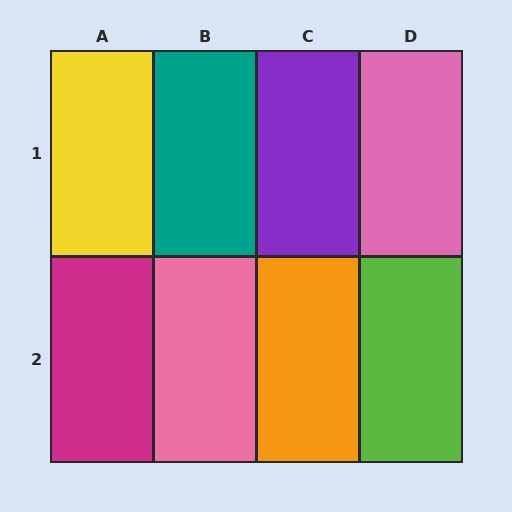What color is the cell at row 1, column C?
Purple.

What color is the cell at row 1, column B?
Teal.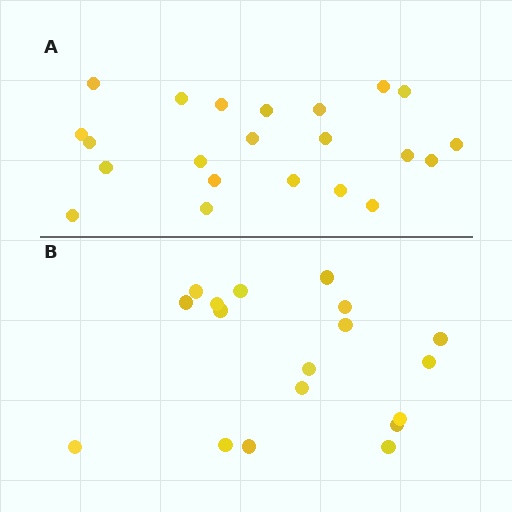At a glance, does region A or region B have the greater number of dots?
Region A (the top region) has more dots.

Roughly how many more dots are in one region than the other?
Region A has about 4 more dots than region B.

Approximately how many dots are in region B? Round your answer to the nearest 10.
About 20 dots. (The exact count is 18, which rounds to 20.)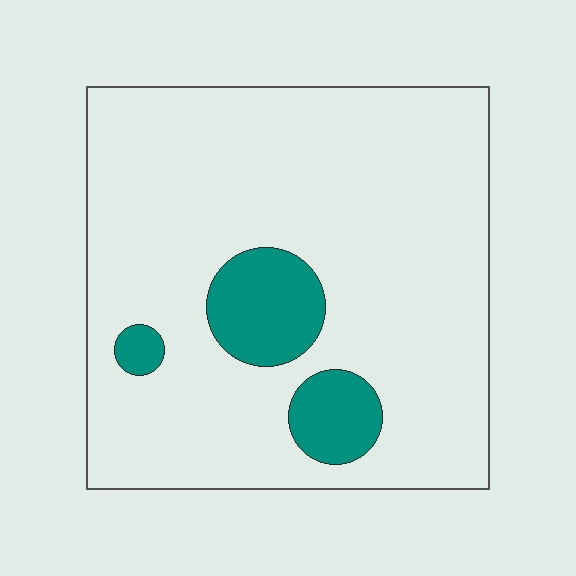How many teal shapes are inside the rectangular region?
3.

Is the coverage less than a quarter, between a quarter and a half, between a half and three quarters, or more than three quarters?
Less than a quarter.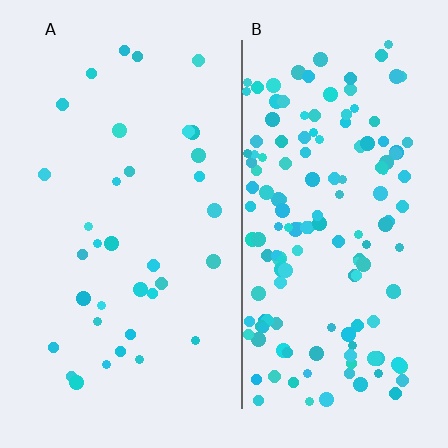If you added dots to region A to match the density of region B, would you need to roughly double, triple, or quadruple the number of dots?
Approximately quadruple.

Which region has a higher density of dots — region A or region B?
B (the right).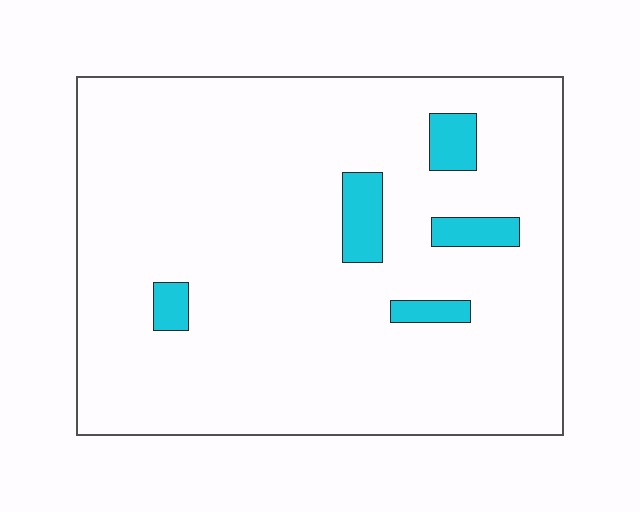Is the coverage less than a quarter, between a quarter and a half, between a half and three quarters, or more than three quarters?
Less than a quarter.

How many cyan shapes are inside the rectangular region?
5.